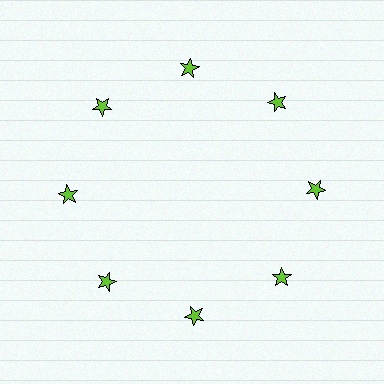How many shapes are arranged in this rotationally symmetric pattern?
There are 8 shapes, arranged in 8 groups of 1.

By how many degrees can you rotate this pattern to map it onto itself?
The pattern maps onto itself every 45 degrees of rotation.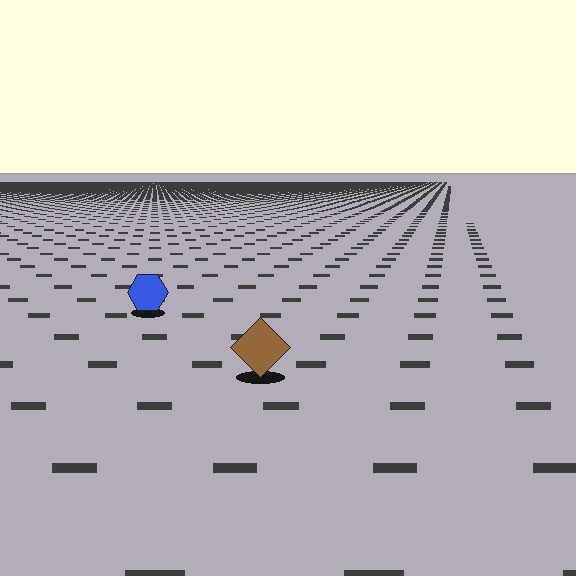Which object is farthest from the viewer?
The blue hexagon is farthest from the viewer. It appears smaller and the ground texture around it is denser.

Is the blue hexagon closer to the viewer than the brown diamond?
No. The brown diamond is closer — you can tell from the texture gradient: the ground texture is coarser near it.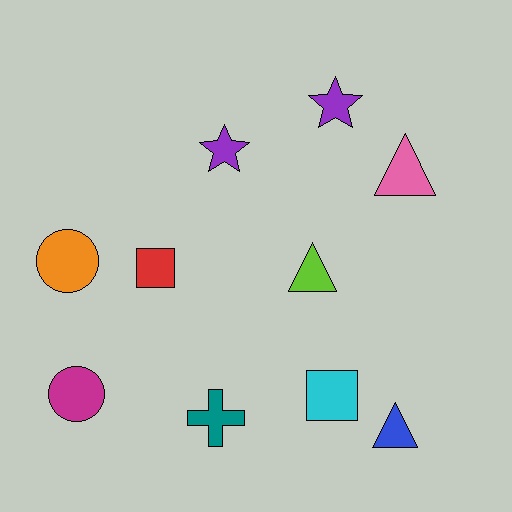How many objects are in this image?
There are 10 objects.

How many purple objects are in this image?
There are 2 purple objects.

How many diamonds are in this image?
There are no diamonds.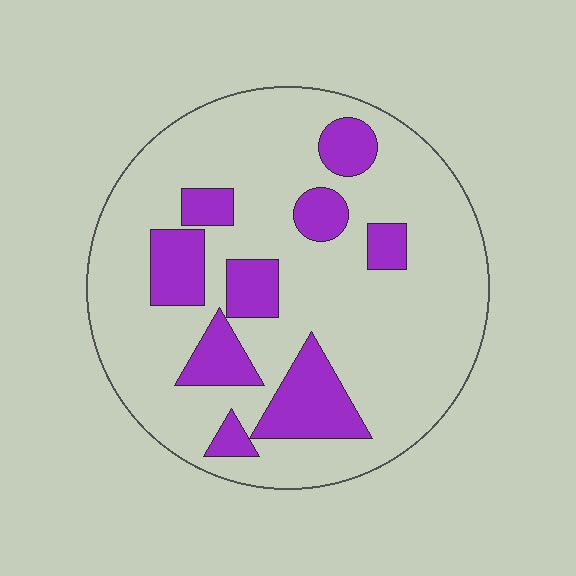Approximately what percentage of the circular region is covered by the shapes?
Approximately 20%.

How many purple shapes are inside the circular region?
9.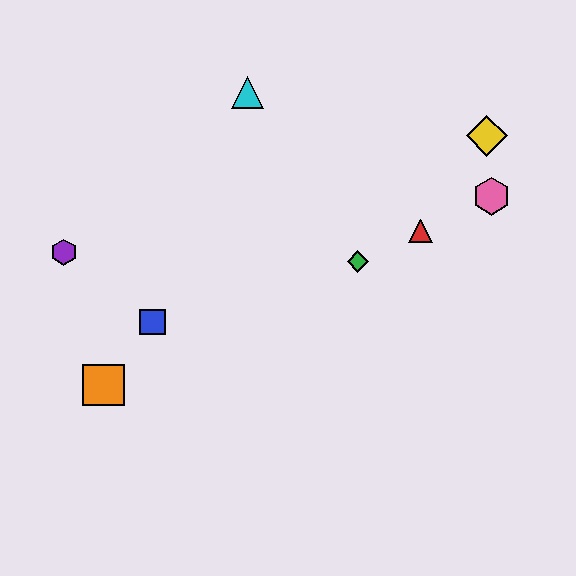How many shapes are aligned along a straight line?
4 shapes (the red triangle, the green diamond, the orange square, the pink hexagon) are aligned along a straight line.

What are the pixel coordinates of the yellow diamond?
The yellow diamond is at (487, 136).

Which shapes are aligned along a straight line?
The red triangle, the green diamond, the orange square, the pink hexagon are aligned along a straight line.